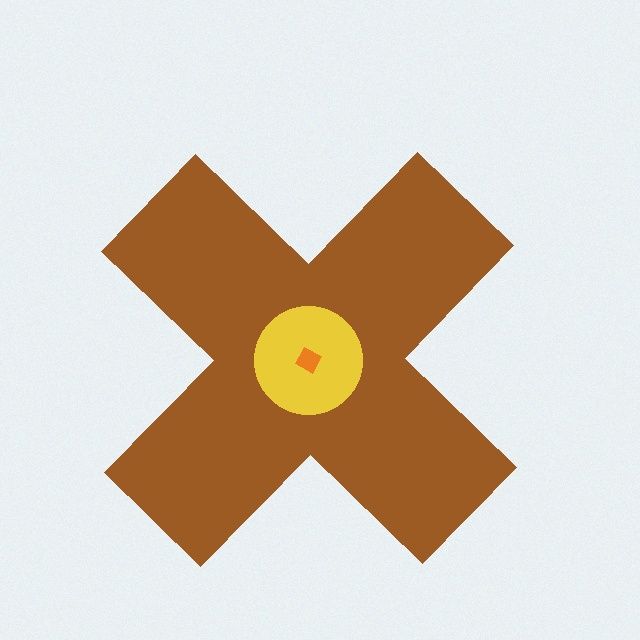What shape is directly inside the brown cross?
The yellow circle.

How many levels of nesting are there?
3.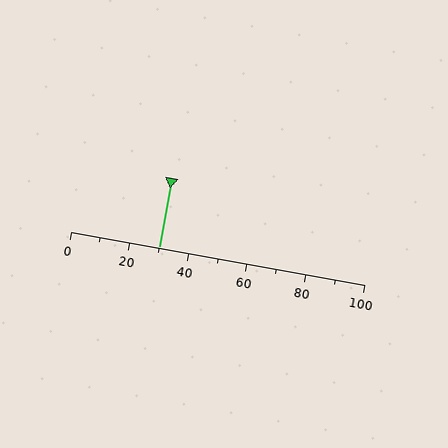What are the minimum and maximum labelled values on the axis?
The axis runs from 0 to 100.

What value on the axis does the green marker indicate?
The marker indicates approximately 30.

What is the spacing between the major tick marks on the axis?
The major ticks are spaced 20 apart.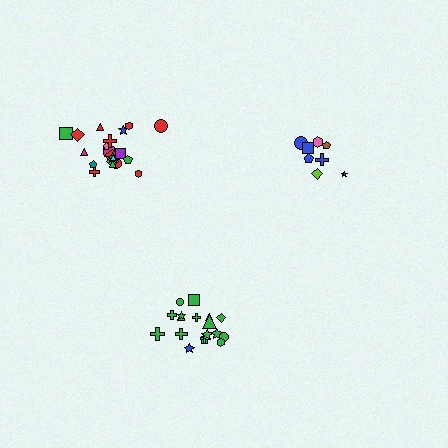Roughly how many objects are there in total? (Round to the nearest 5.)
Roughly 50 objects in total.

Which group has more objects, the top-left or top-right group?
The top-left group.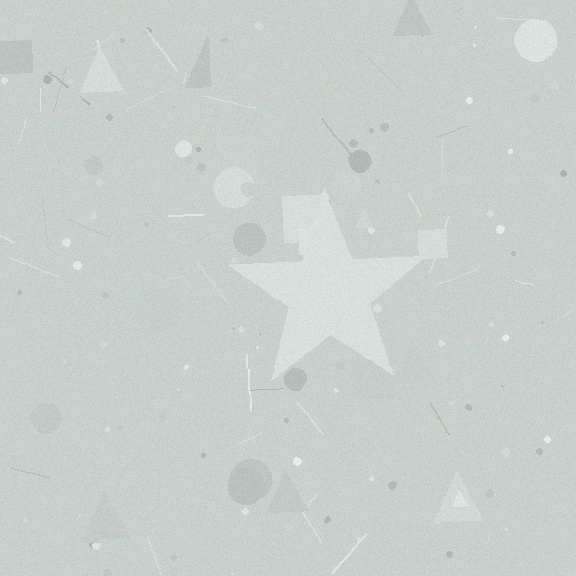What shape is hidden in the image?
A star is hidden in the image.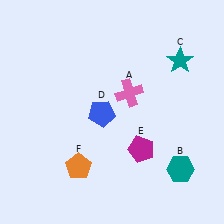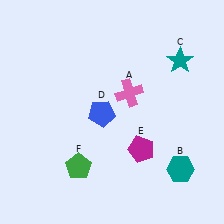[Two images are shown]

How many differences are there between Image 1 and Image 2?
There is 1 difference between the two images.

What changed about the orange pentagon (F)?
In Image 1, F is orange. In Image 2, it changed to green.